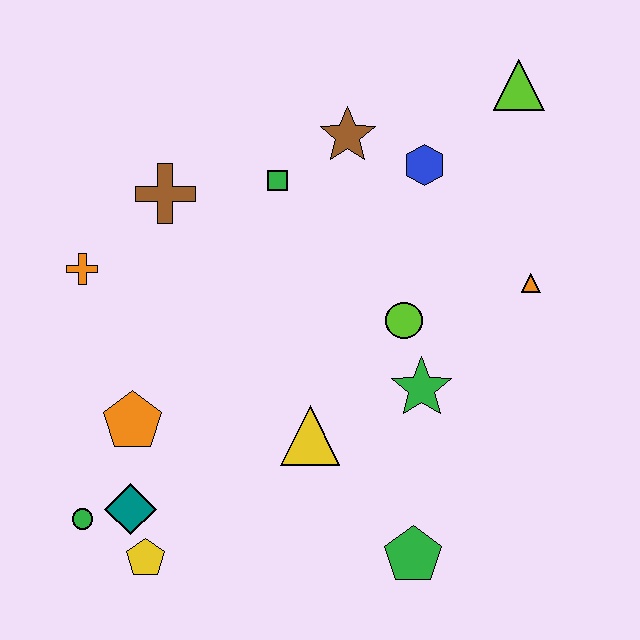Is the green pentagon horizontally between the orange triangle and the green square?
Yes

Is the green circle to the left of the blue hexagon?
Yes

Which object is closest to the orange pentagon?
The teal diamond is closest to the orange pentagon.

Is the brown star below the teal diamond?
No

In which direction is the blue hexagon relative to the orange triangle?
The blue hexagon is above the orange triangle.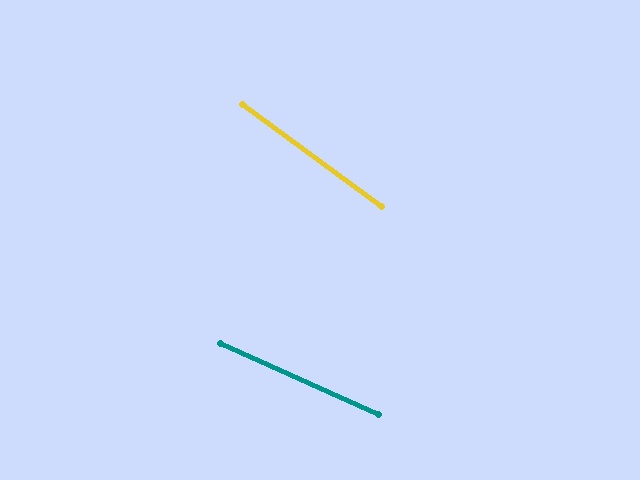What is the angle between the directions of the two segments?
Approximately 12 degrees.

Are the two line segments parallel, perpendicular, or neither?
Neither parallel nor perpendicular — they differ by about 12°.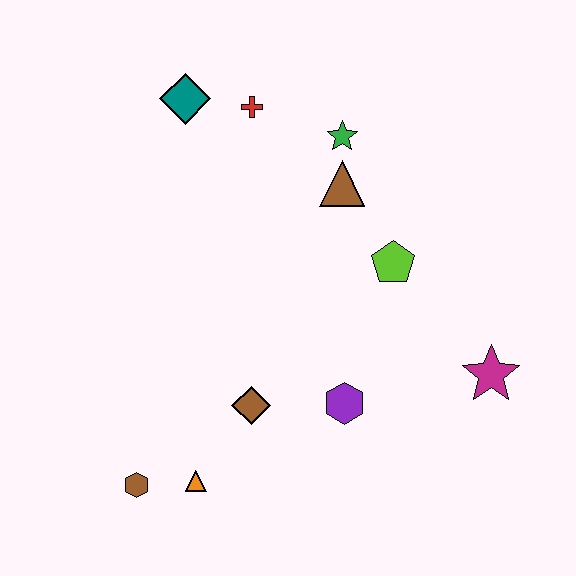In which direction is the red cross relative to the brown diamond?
The red cross is above the brown diamond.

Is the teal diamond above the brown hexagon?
Yes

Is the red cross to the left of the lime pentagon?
Yes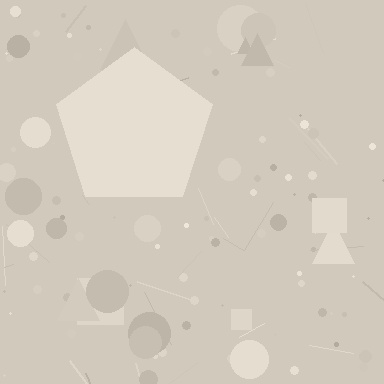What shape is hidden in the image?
A pentagon is hidden in the image.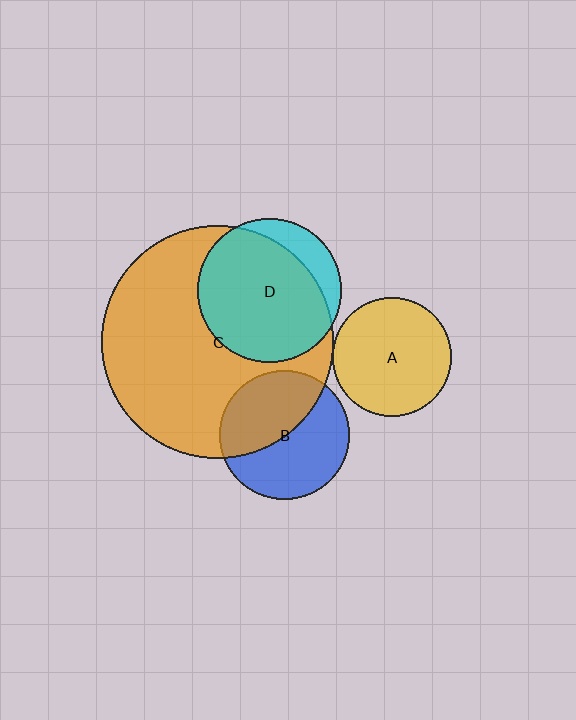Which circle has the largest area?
Circle C (orange).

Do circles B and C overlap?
Yes.